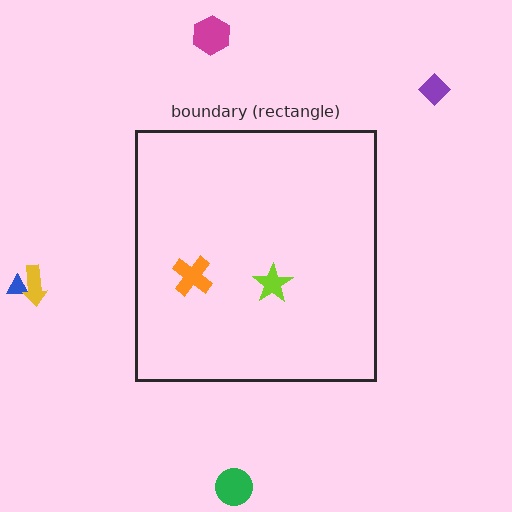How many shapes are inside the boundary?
2 inside, 5 outside.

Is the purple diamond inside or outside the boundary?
Outside.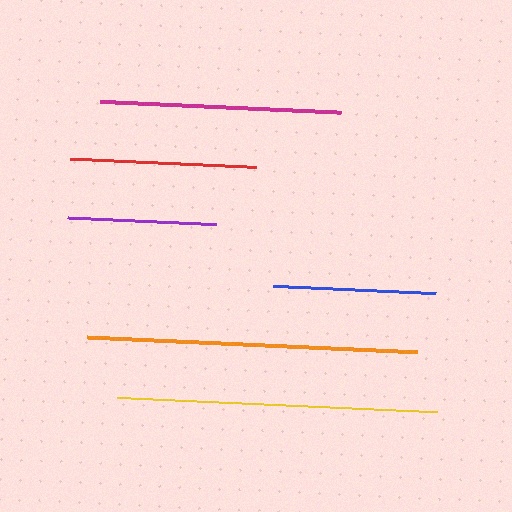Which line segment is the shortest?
The purple line is the shortest at approximately 149 pixels.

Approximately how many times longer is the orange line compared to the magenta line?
The orange line is approximately 1.4 times the length of the magenta line.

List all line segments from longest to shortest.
From longest to shortest: orange, yellow, magenta, red, blue, purple.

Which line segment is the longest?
The orange line is the longest at approximately 330 pixels.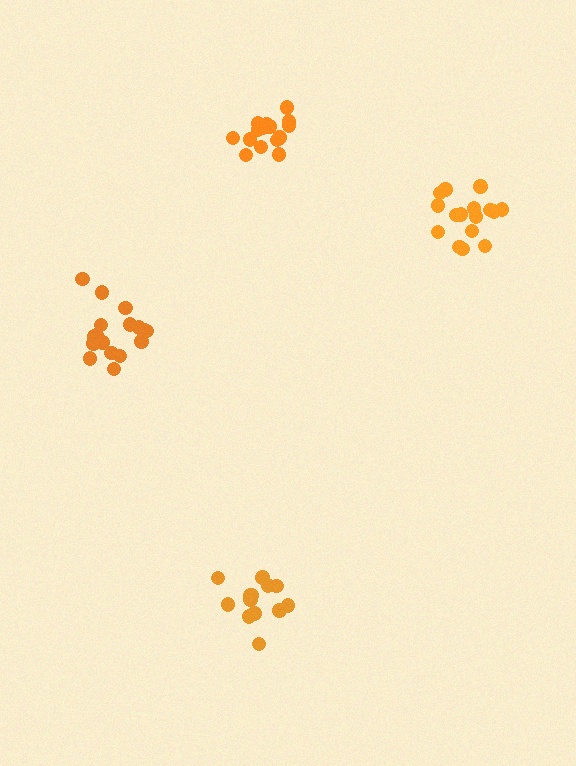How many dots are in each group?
Group 1: 13 dots, Group 2: 16 dots, Group 3: 16 dots, Group 4: 18 dots (63 total).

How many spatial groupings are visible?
There are 4 spatial groupings.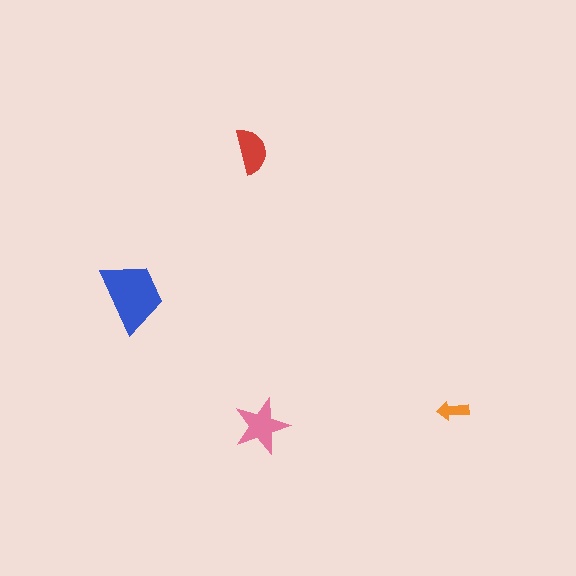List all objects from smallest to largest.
The orange arrow, the red semicircle, the pink star, the blue trapezoid.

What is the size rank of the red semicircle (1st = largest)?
3rd.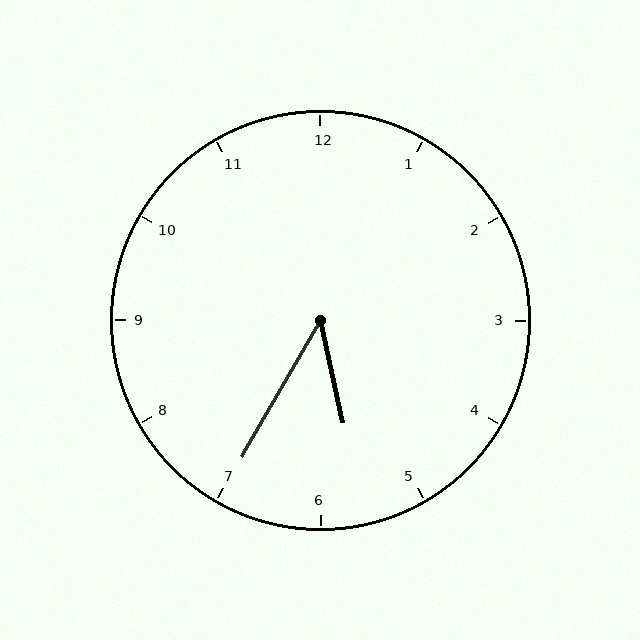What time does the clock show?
5:35.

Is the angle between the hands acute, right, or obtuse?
It is acute.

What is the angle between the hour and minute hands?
Approximately 42 degrees.